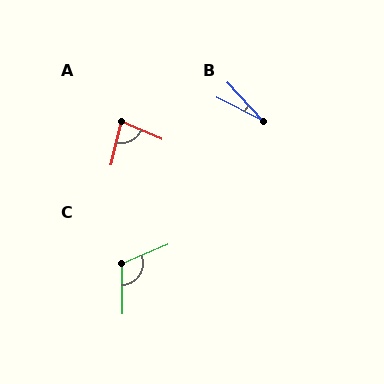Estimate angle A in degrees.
Approximately 80 degrees.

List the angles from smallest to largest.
B (21°), A (80°), C (112°).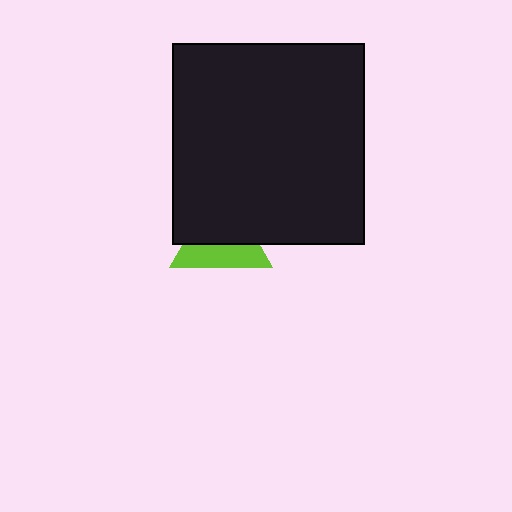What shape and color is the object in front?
The object in front is a black rectangle.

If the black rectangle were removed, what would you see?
You would see the complete lime triangle.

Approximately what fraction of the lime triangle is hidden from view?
Roughly 57% of the lime triangle is hidden behind the black rectangle.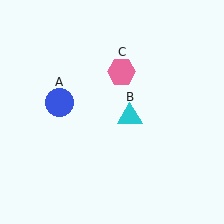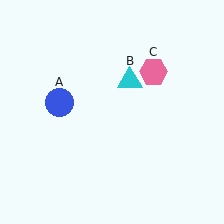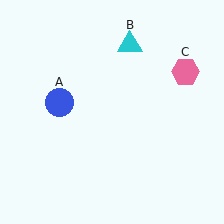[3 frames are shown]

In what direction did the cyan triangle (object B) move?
The cyan triangle (object B) moved up.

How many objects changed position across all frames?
2 objects changed position: cyan triangle (object B), pink hexagon (object C).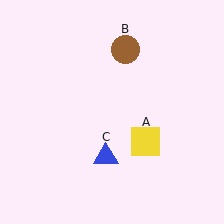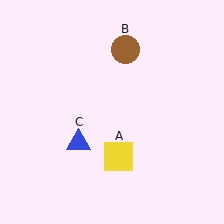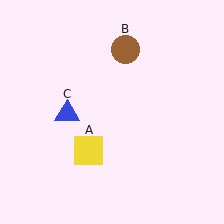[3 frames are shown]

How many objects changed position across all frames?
2 objects changed position: yellow square (object A), blue triangle (object C).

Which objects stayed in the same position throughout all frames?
Brown circle (object B) remained stationary.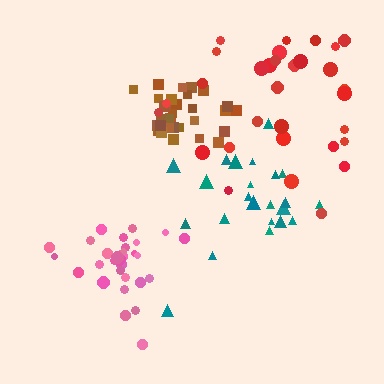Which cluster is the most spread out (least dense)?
Red.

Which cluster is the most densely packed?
Brown.